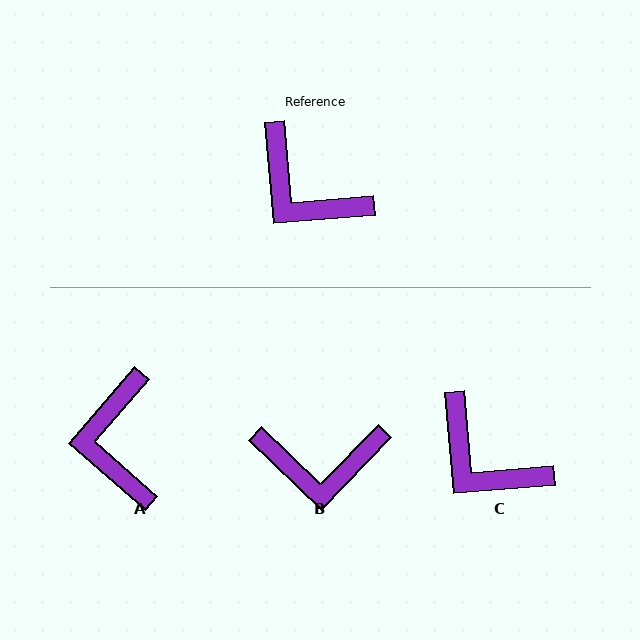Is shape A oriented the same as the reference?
No, it is off by about 46 degrees.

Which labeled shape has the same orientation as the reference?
C.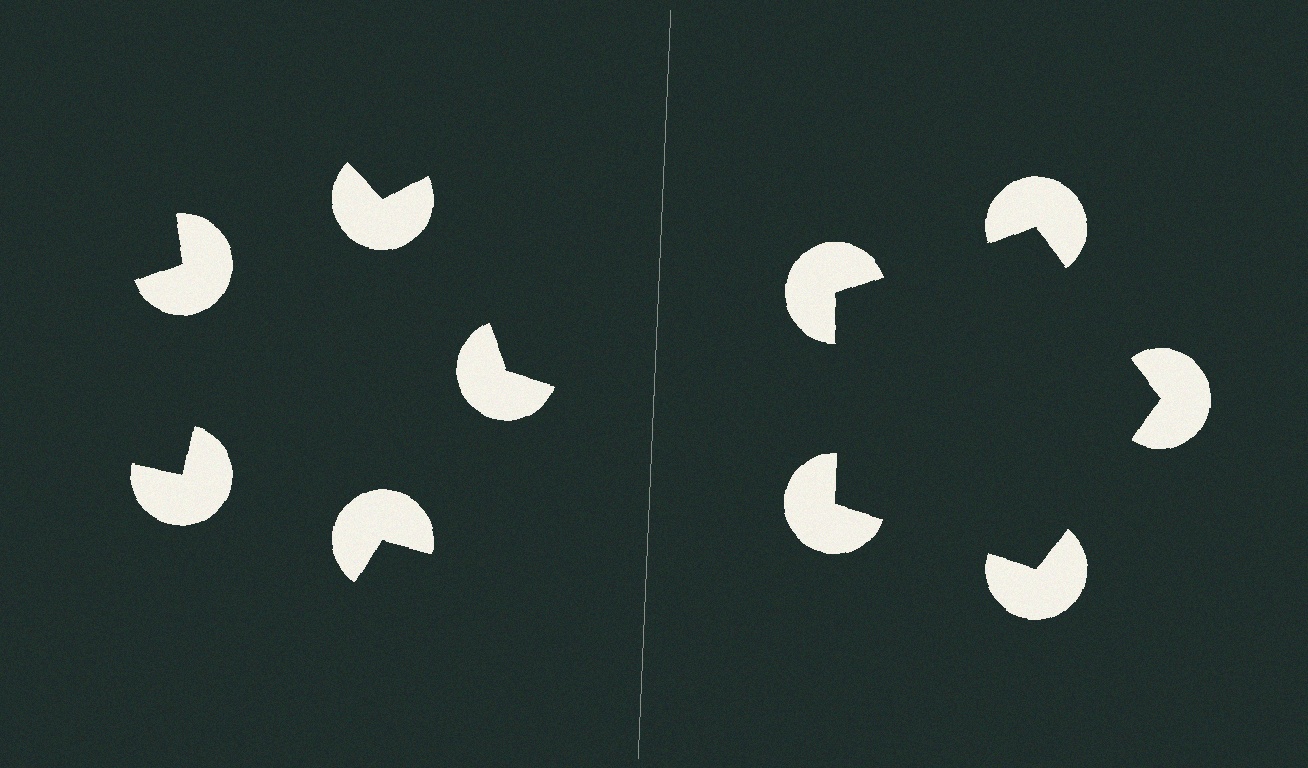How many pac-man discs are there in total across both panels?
10 — 5 on each side.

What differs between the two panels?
The pac-man discs are positioned identically on both sides; only the wedge orientations differ. On the right they align to a pentagon; on the left they are misaligned.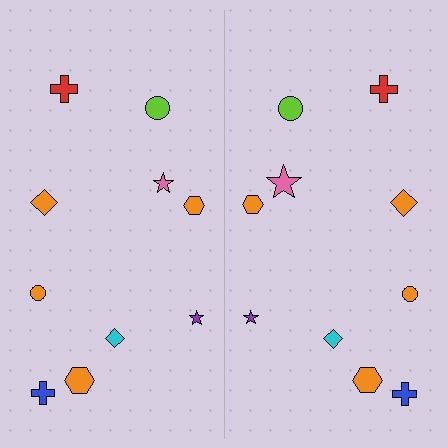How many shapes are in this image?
There are 20 shapes in this image.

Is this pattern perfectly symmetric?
No, the pattern is not perfectly symmetric. The pink star on the right side has a different size than its mirror counterpart.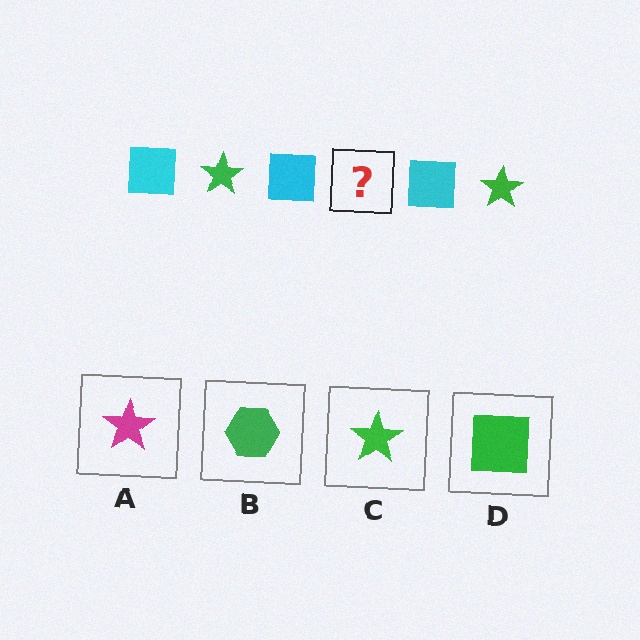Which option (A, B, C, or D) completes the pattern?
C.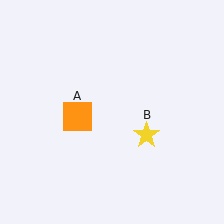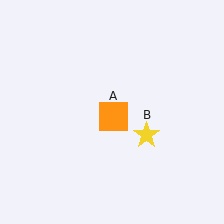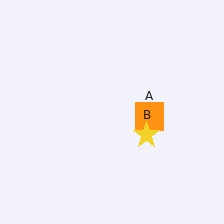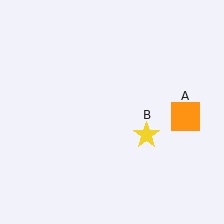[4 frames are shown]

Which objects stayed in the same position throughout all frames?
Yellow star (object B) remained stationary.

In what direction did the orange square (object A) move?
The orange square (object A) moved right.